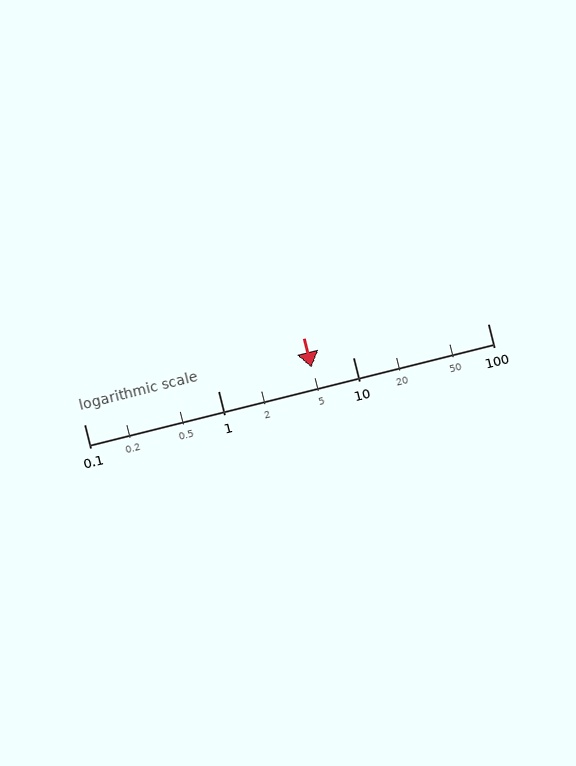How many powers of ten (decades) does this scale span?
The scale spans 3 decades, from 0.1 to 100.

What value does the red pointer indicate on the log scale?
The pointer indicates approximately 4.9.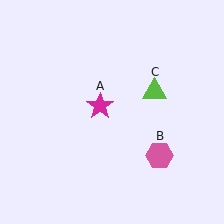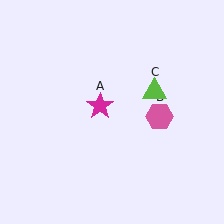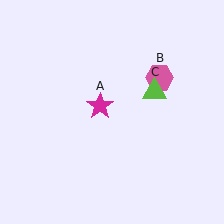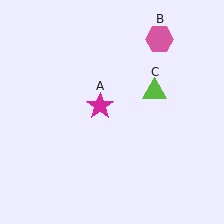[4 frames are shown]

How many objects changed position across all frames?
1 object changed position: pink hexagon (object B).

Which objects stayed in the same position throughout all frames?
Magenta star (object A) and lime triangle (object C) remained stationary.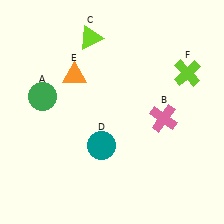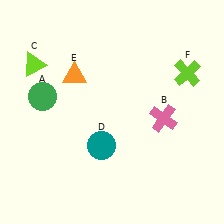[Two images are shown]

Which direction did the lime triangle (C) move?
The lime triangle (C) moved left.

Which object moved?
The lime triangle (C) moved left.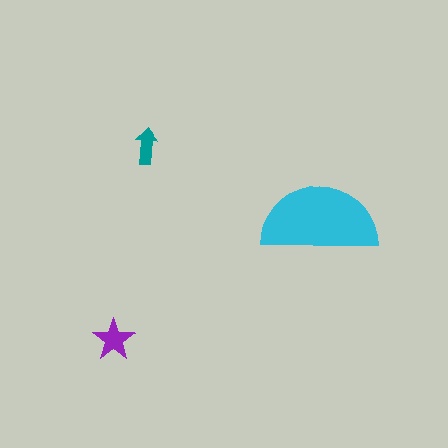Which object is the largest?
The cyan semicircle.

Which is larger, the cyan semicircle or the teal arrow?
The cyan semicircle.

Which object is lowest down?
The purple star is bottommost.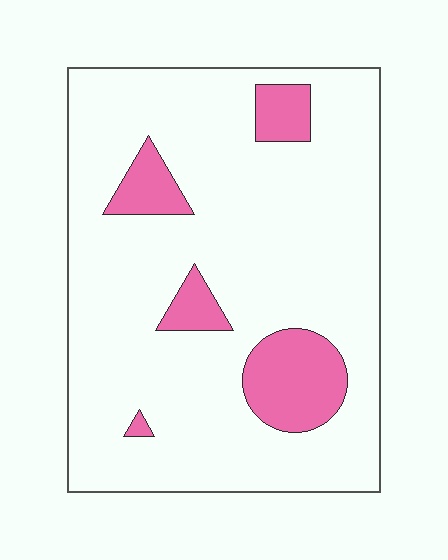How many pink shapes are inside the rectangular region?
5.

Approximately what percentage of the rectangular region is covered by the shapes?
Approximately 15%.